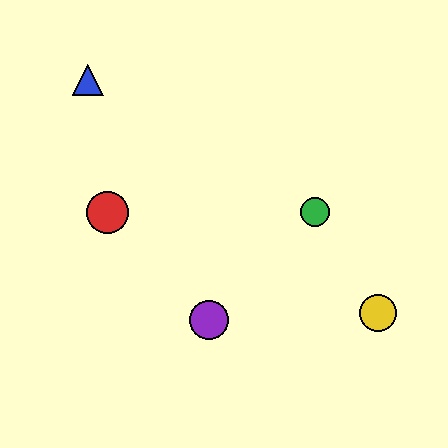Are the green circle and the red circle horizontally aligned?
Yes, both are at y≈212.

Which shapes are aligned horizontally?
The red circle, the green circle are aligned horizontally.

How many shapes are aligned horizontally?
2 shapes (the red circle, the green circle) are aligned horizontally.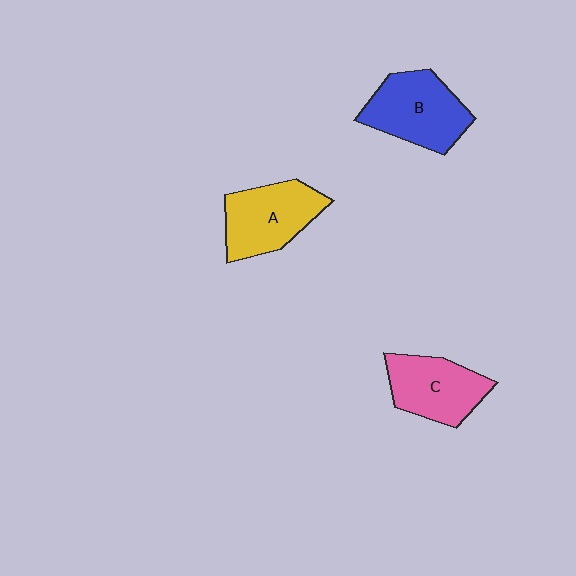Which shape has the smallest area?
Shape C (pink).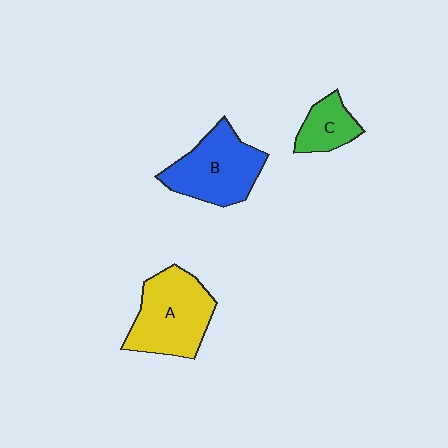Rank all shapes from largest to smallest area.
From largest to smallest: A (yellow), B (blue), C (green).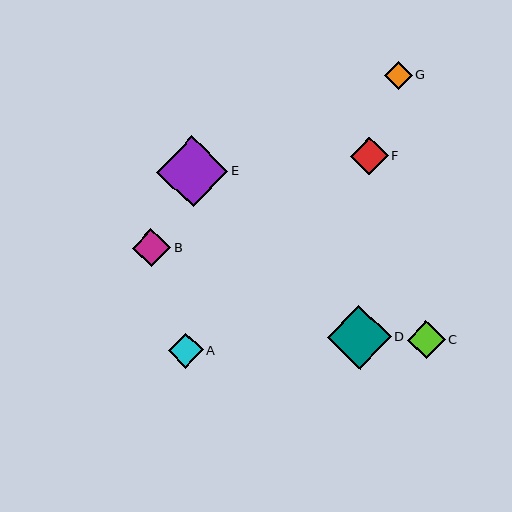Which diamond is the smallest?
Diamond G is the smallest with a size of approximately 28 pixels.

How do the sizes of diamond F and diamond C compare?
Diamond F and diamond C are approximately the same size.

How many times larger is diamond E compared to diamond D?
Diamond E is approximately 1.1 times the size of diamond D.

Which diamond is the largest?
Diamond E is the largest with a size of approximately 71 pixels.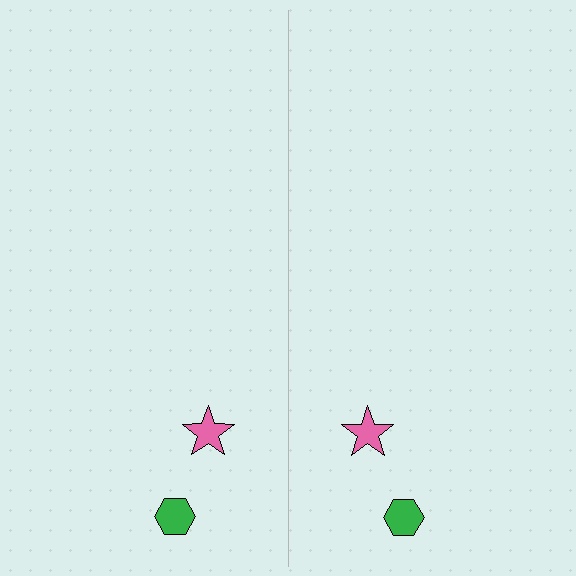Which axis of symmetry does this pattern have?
The pattern has a vertical axis of symmetry running through the center of the image.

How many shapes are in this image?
There are 4 shapes in this image.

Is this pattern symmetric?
Yes, this pattern has bilateral (reflection) symmetry.